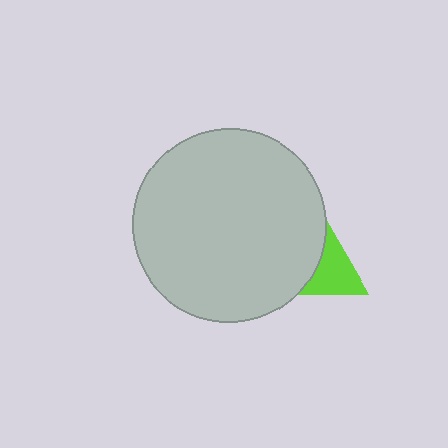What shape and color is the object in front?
The object in front is a light gray circle.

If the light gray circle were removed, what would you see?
You would see the complete lime triangle.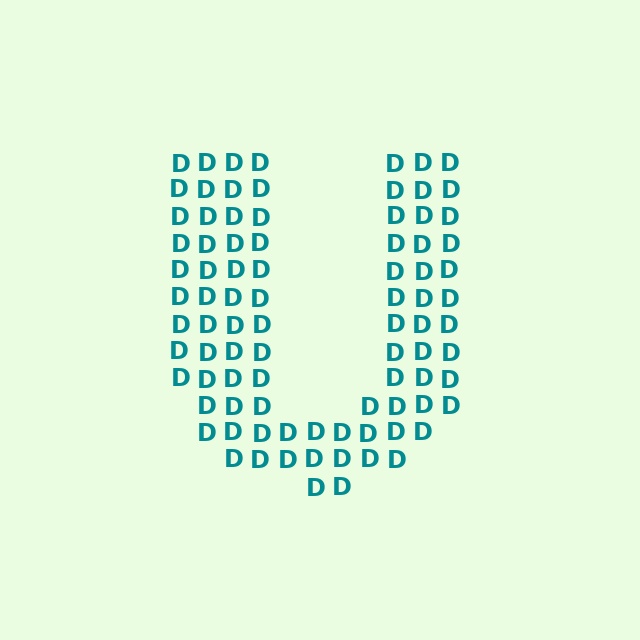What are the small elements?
The small elements are letter D's.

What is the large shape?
The large shape is the letter U.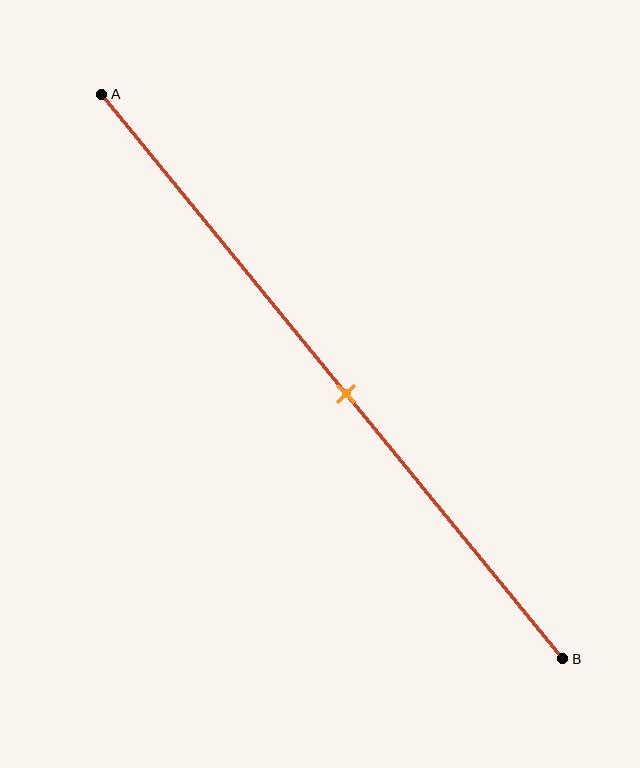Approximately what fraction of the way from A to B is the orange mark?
The orange mark is approximately 55% of the way from A to B.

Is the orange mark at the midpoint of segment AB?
No, the mark is at about 55% from A, not at the 50% midpoint.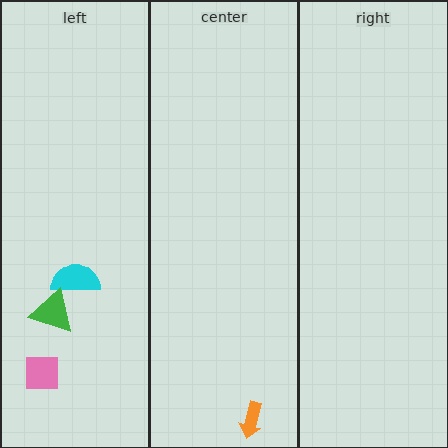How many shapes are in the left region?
3.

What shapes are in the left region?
The cyan semicircle, the green triangle, the pink square.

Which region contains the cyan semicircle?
The left region.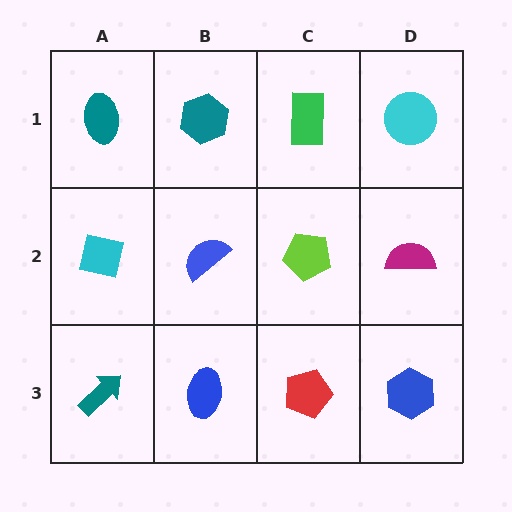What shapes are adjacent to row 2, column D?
A cyan circle (row 1, column D), a blue hexagon (row 3, column D), a lime pentagon (row 2, column C).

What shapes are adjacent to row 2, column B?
A teal hexagon (row 1, column B), a blue ellipse (row 3, column B), a cyan square (row 2, column A), a lime pentagon (row 2, column C).